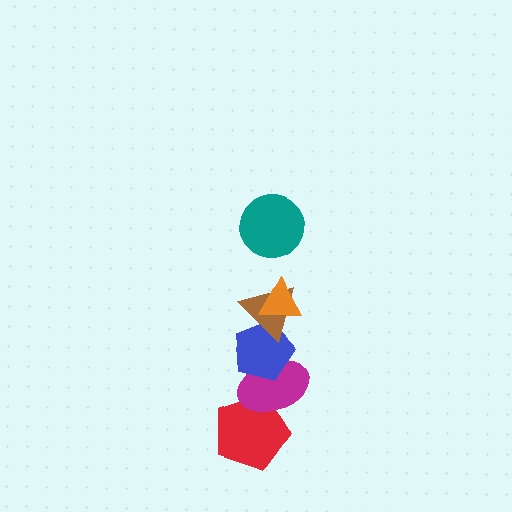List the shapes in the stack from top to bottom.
From top to bottom: the teal circle, the orange triangle, the brown triangle, the blue pentagon, the magenta ellipse, the red pentagon.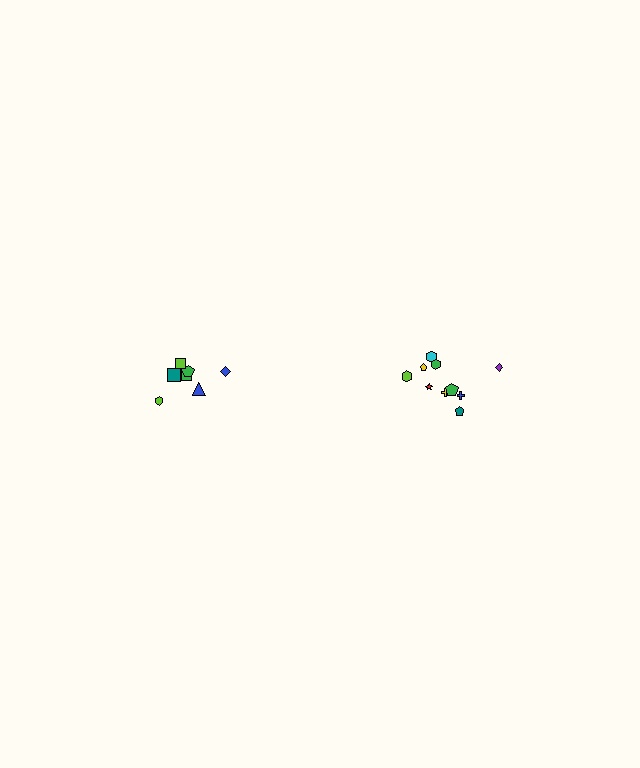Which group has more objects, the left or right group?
The right group.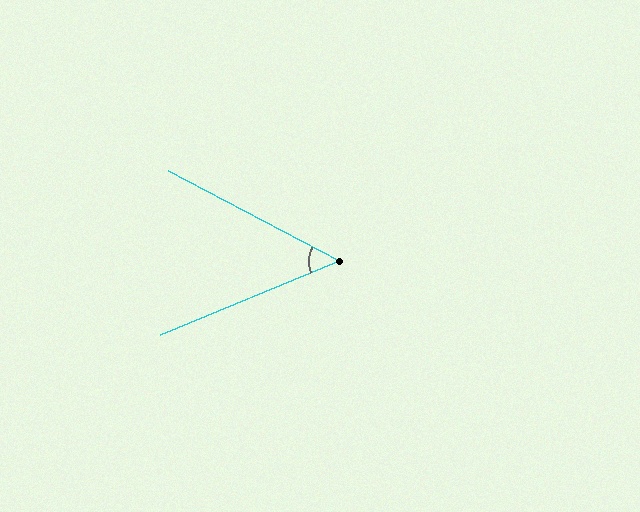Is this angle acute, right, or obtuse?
It is acute.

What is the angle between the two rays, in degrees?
Approximately 50 degrees.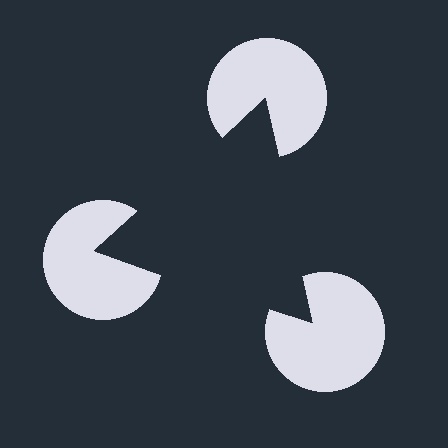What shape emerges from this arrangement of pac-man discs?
An illusory triangle — its edges are inferred from the aligned wedge cuts in the pac-man discs, not physically drawn.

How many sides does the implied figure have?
3 sides.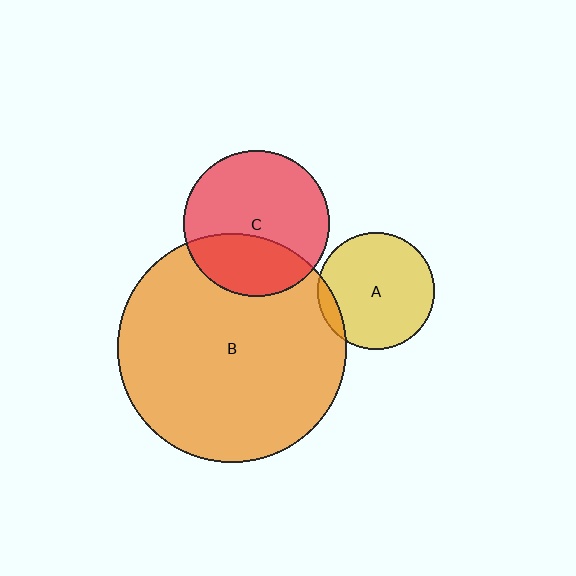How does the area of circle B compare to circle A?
Approximately 3.9 times.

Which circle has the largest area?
Circle B (orange).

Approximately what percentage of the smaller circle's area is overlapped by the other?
Approximately 35%.